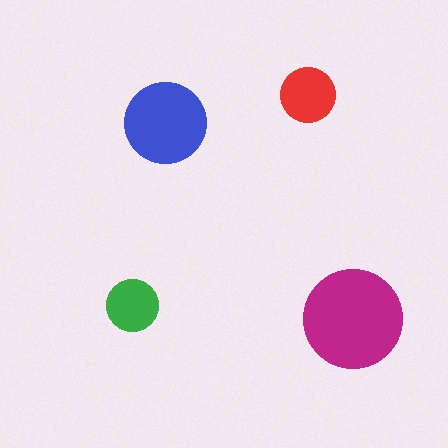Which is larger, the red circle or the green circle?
The red one.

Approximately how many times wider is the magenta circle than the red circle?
About 2 times wider.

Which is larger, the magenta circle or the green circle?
The magenta one.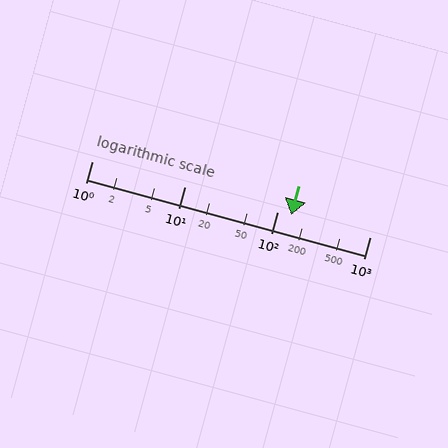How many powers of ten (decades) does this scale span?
The scale spans 3 decades, from 1 to 1000.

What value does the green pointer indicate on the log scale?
The pointer indicates approximately 140.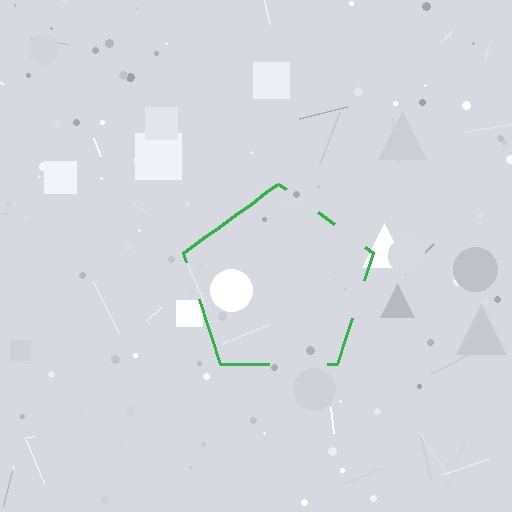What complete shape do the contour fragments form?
The contour fragments form a pentagon.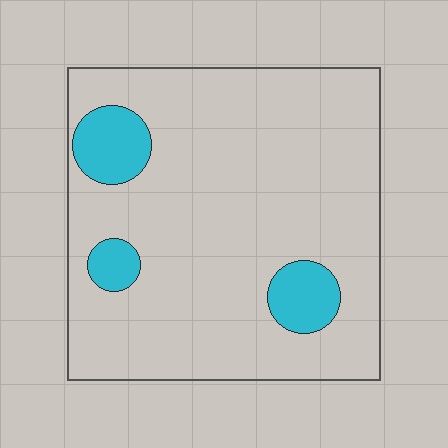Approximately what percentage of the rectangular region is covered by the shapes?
Approximately 10%.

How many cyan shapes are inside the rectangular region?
3.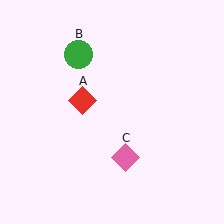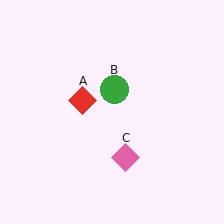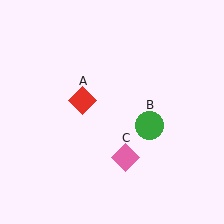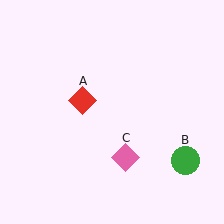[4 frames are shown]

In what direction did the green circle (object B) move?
The green circle (object B) moved down and to the right.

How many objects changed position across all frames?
1 object changed position: green circle (object B).